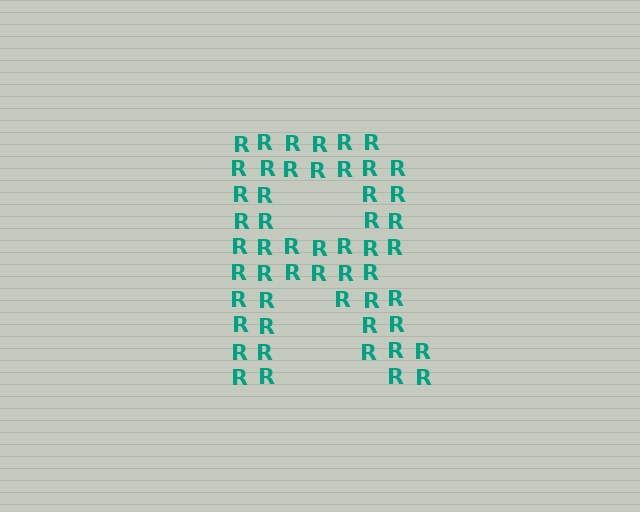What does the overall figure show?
The overall figure shows the letter R.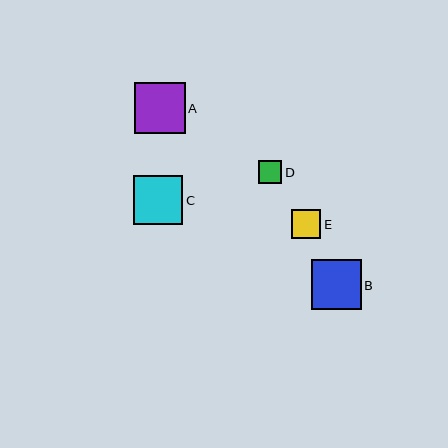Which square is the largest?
Square A is the largest with a size of approximately 51 pixels.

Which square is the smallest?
Square D is the smallest with a size of approximately 23 pixels.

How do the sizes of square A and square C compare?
Square A and square C are approximately the same size.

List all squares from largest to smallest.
From largest to smallest: A, B, C, E, D.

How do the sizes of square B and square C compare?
Square B and square C are approximately the same size.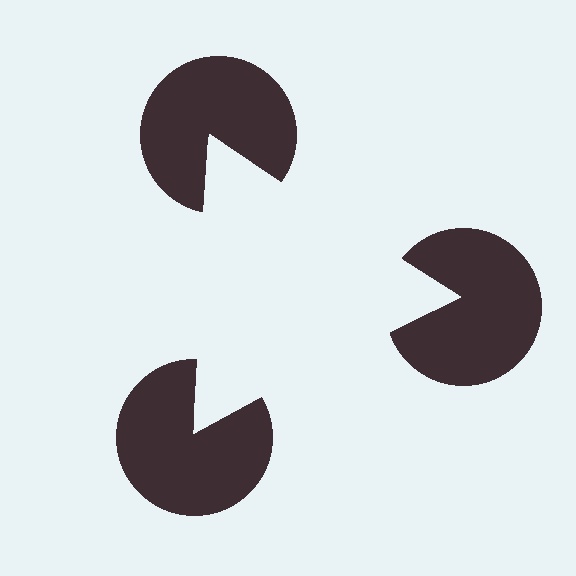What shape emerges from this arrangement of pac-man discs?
An illusory triangle — its edges are inferred from the aligned wedge cuts in the pac-man discs, not physically drawn.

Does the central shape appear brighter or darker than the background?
It typically appears slightly brighter than the background, even though no actual brightness change is drawn.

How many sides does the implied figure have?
3 sides.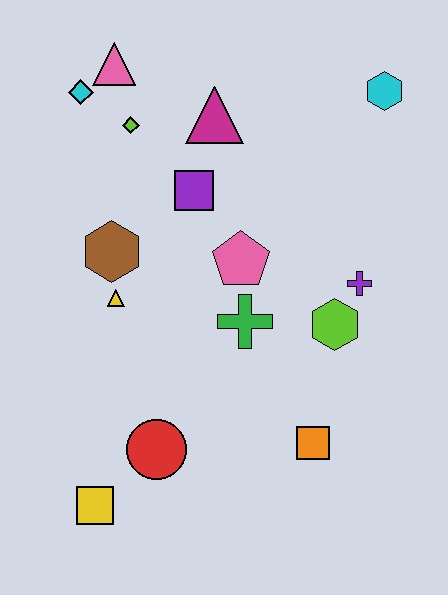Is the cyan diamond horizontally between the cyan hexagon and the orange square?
No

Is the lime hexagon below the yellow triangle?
Yes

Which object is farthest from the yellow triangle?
The cyan hexagon is farthest from the yellow triangle.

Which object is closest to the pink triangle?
The cyan diamond is closest to the pink triangle.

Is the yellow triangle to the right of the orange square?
No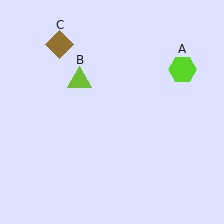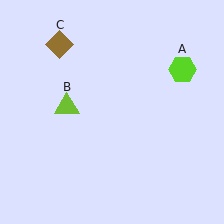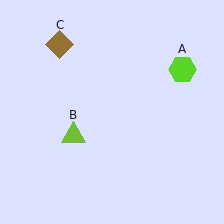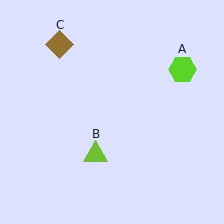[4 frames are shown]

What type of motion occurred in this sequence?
The lime triangle (object B) rotated counterclockwise around the center of the scene.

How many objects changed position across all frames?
1 object changed position: lime triangle (object B).